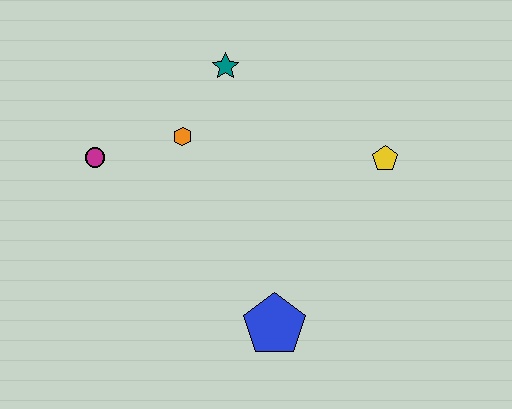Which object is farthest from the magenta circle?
The yellow pentagon is farthest from the magenta circle.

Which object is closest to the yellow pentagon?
The teal star is closest to the yellow pentagon.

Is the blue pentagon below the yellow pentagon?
Yes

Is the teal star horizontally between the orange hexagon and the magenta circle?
No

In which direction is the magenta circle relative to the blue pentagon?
The magenta circle is to the left of the blue pentagon.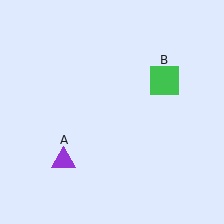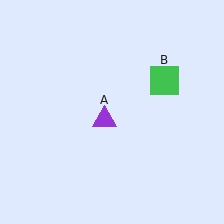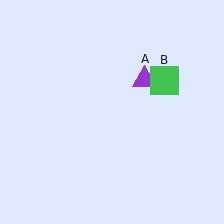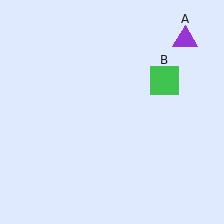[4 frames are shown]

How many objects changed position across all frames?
1 object changed position: purple triangle (object A).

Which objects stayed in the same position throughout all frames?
Green square (object B) remained stationary.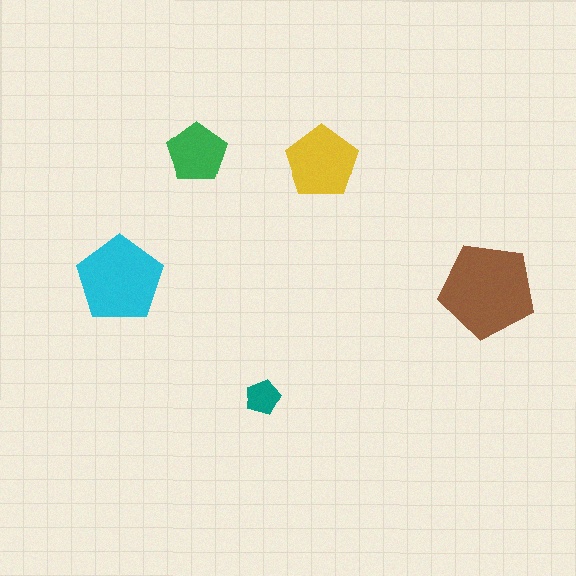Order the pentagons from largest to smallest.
the brown one, the cyan one, the yellow one, the green one, the teal one.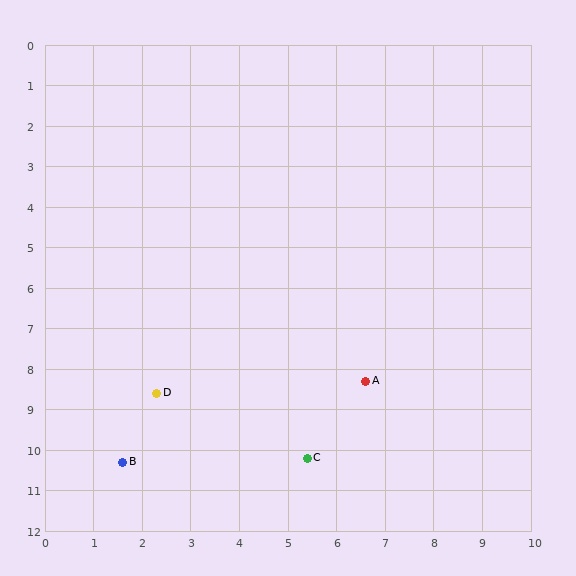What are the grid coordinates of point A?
Point A is at approximately (6.6, 8.3).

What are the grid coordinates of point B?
Point B is at approximately (1.6, 10.3).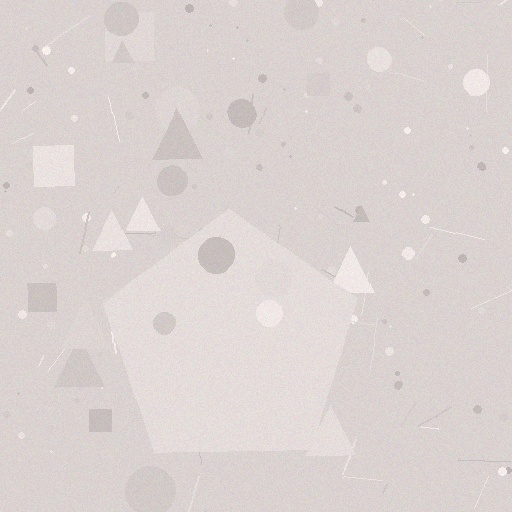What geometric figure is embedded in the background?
A pentagon is embedded in the background.